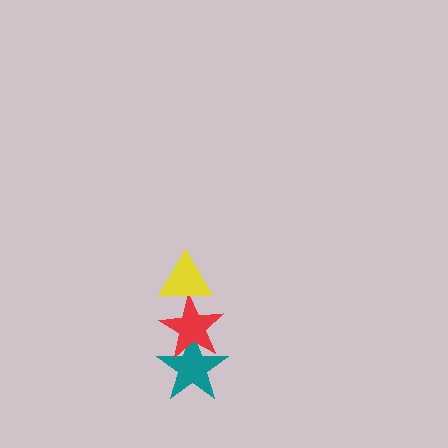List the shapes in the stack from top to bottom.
From top to bottom: the yellow triangle, the red star, the teal star.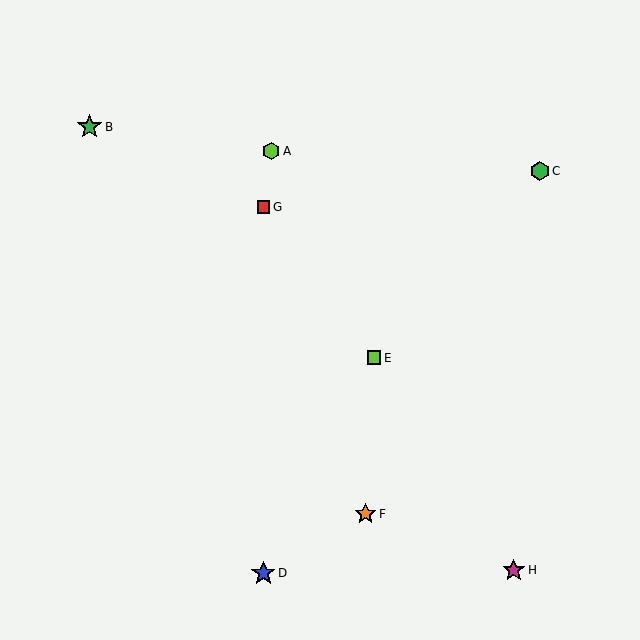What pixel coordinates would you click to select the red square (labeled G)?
Click at (263, 207) to select the red square G.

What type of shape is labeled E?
Shape E is a lime square.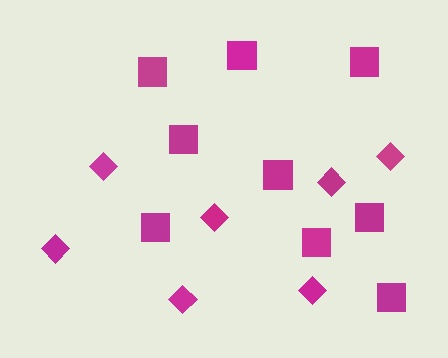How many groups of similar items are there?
There are 2 groups: one group of squares (9) and one group of diamonds (7).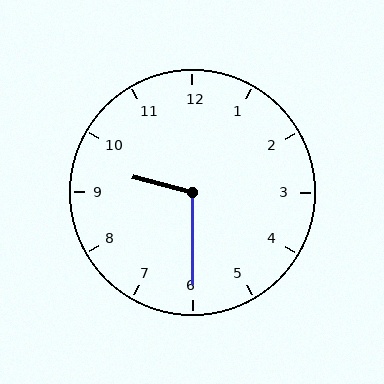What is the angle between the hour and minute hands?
Approximately 105 degrees.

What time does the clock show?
9:30.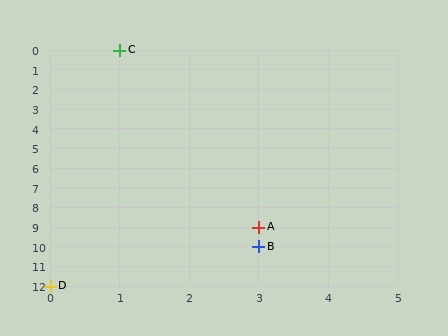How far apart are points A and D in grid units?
Points A and D are 3 columns and 3 rows apart (about 4.2 grid units diagonally).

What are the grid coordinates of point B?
Point B is at grid coordinates (3, 10).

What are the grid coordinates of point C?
Point C is at grid coordinates (1, 0).